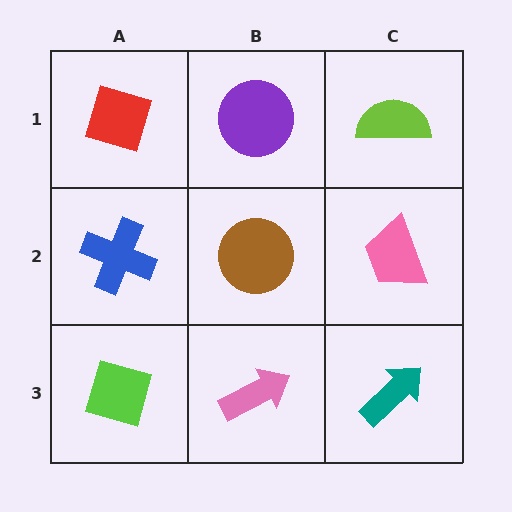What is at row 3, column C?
A teal arrow.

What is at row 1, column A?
A red diamond.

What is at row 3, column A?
A lime diamond.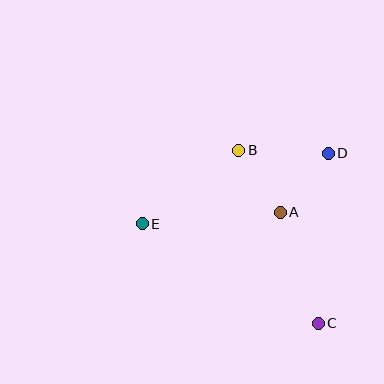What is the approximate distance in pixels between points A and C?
The distance between A and C is approximately 117 pixels.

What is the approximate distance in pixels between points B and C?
The distance between B and C is approximately 191 pixels.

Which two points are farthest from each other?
Points C and E are farthest from each other.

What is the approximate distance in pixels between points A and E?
The distance between A and E is approximately 139 pixels.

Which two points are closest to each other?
Points A and B are closest to each other.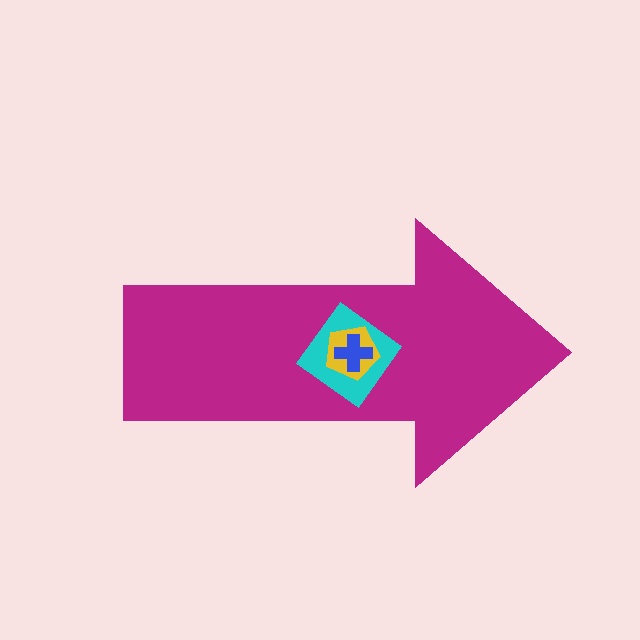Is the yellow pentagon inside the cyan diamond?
Yes.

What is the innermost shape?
The blue cross.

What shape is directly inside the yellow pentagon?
The blue cross.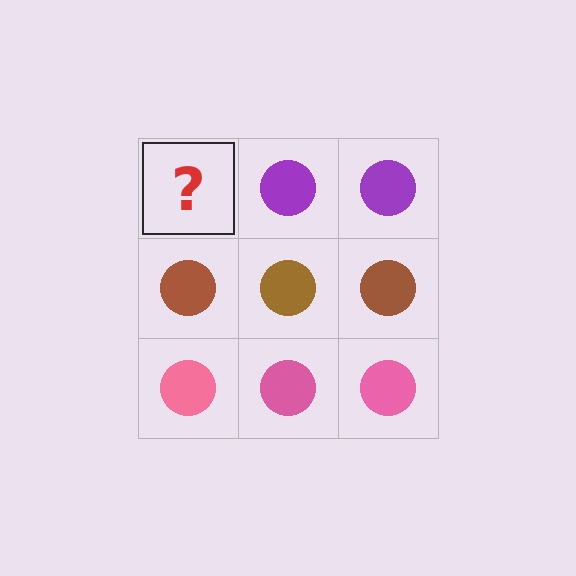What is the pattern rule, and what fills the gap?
The rule is that each row has a consistent color. The gap should be filled with a purple circle.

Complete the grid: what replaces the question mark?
The question mark should be replaced with a purple circle.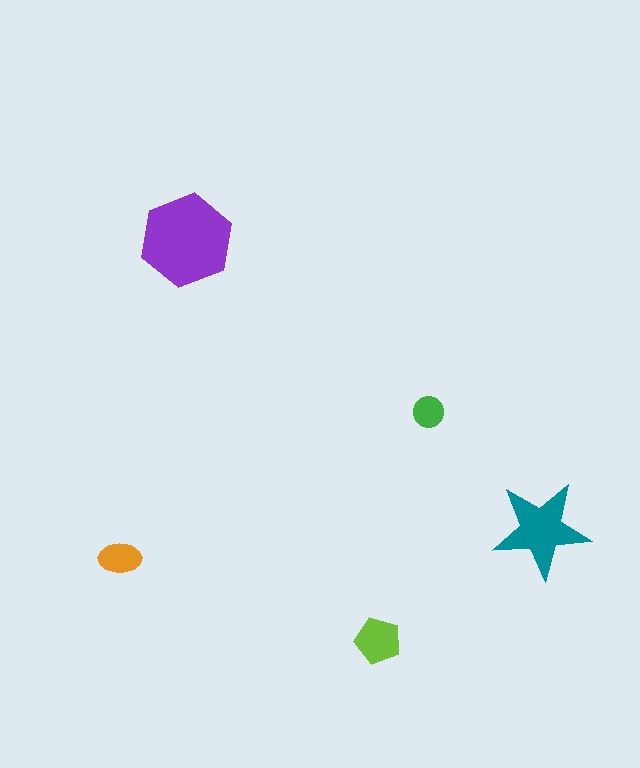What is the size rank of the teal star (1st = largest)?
2nd.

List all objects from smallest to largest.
The green circle, the orange ellipse, the lime pentagon, the teal star, the purple hexagon.